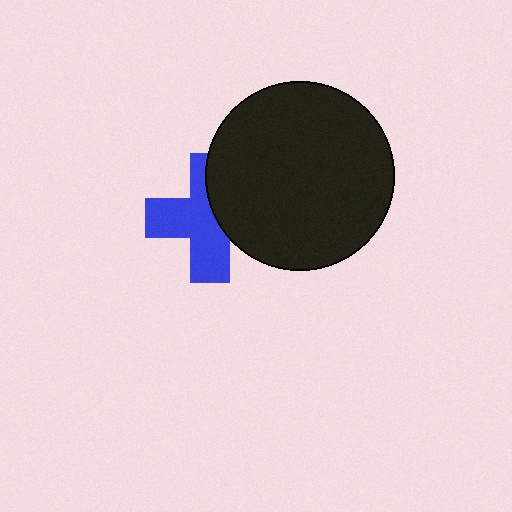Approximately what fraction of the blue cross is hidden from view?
Roughly 39% of the blue cross is hidden behind the black circle.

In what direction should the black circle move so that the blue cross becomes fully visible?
The black circle should move right. That is the shortest direction to clear the overlap and leave the blue cross fully visible.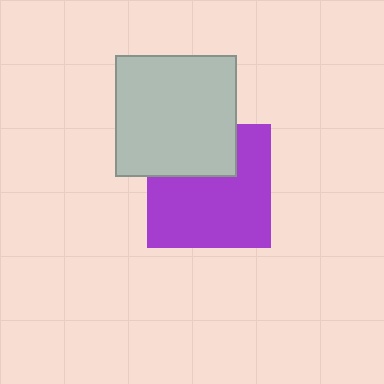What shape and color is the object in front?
The object in front is a light gray square.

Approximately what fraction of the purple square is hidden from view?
Roughly 32% of the purple square is hidden behind the light gray square.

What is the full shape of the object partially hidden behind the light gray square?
The partially hidden object is a purple square.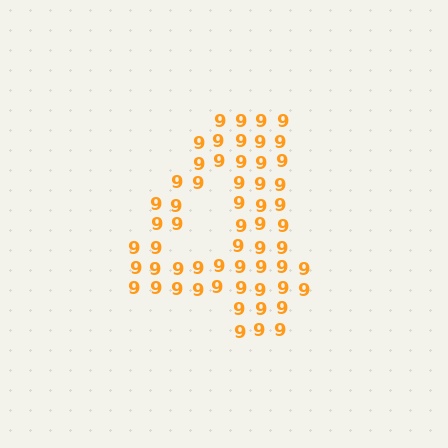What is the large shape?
The large shape is the digit 4.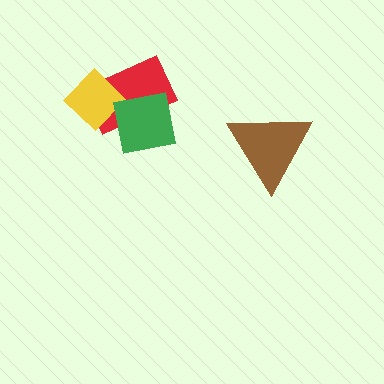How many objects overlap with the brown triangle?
0 objects overlap with the brown triangle.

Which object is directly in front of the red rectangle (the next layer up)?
The yellow diamond is directly in front of the red rectangle.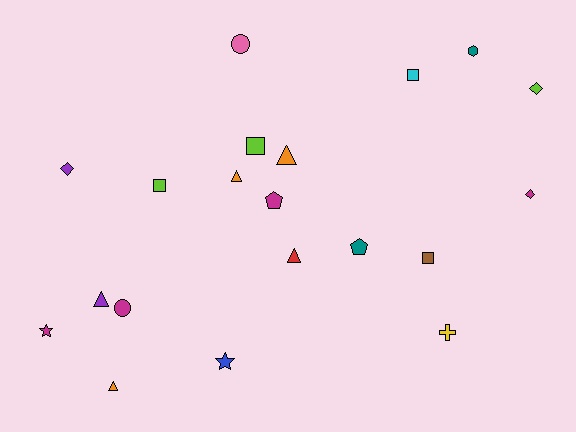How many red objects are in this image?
There is 1 red object.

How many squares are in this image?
There are 4 squares.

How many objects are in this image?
There are 20 objects.